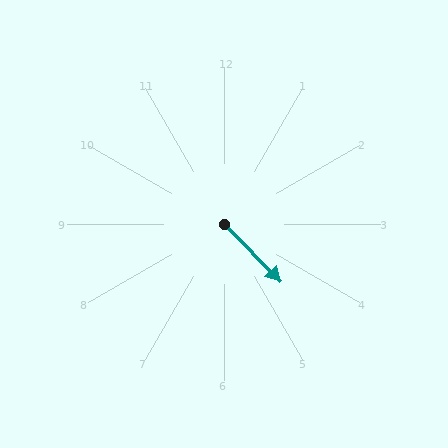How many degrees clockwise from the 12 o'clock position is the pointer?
Approximately 135 degrees.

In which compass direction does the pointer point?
Southeast.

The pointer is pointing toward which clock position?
Roughly 5 o'clock.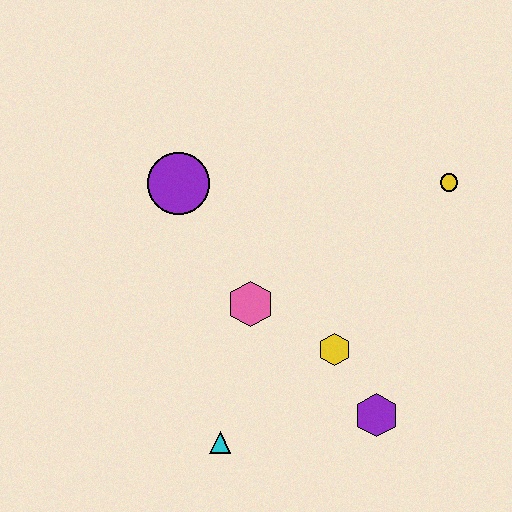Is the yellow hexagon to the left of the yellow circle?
Yes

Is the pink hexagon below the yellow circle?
Yes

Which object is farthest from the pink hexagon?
The yellow circle is farthest from the pink hexagon.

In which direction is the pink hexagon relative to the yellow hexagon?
The pink hexagon is to the left of the yellow hexagon.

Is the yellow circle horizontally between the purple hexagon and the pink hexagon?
No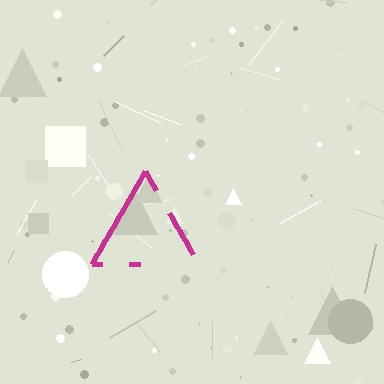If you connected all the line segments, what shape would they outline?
They would outline a triangle.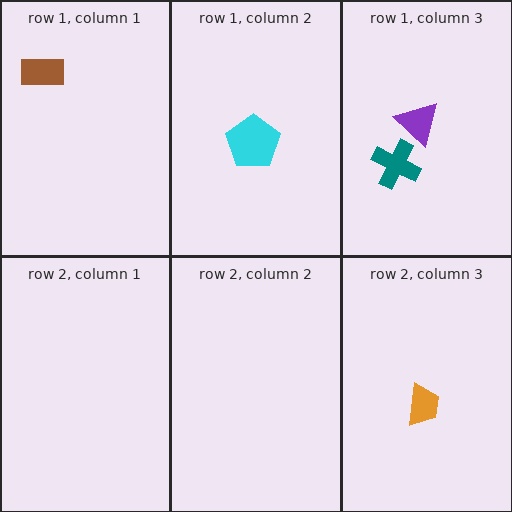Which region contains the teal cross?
The row 1, column 3 region.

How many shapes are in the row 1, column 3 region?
2.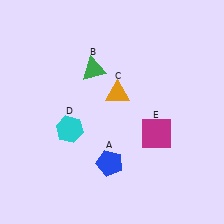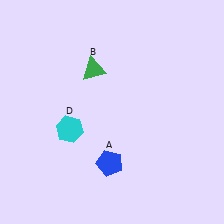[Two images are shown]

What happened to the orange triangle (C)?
The orange triangle (C) was removed in Image 2. It was in the top-right area of Image 1.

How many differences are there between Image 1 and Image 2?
There are 2 differences between the two images.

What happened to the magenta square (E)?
The magenta square (E) was removed in Image 2. It was in the bottom-right area of Image 1.